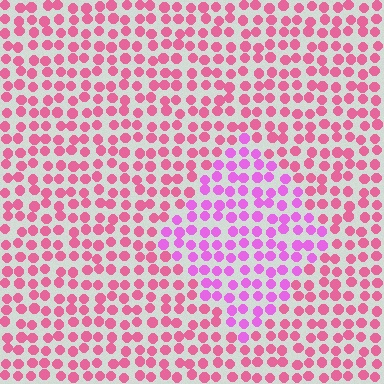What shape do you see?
I see a diamond.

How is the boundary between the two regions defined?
The boundary is defined purely by a slight shift in hue (about 36 degrees). Spacing, size, and orientation are identical on both sides.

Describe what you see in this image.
The image is filled with small pink elements in a uniform arrangement. A diamond-shaped region is visible where the elements are tinted to a slightly different hue, forming a subtle color boundary.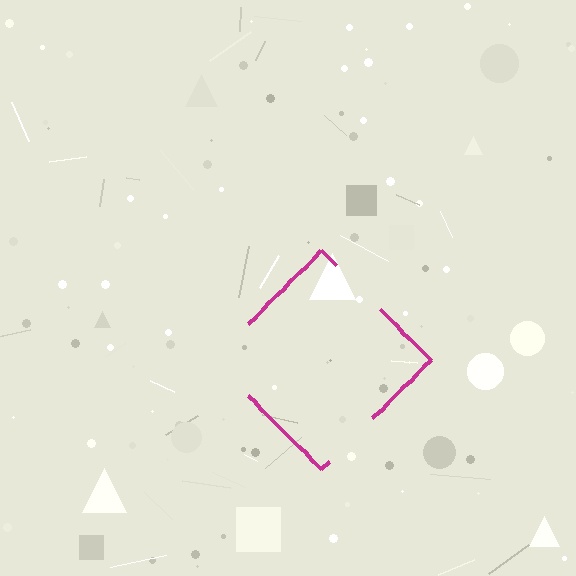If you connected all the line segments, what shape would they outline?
They would outline a diamond.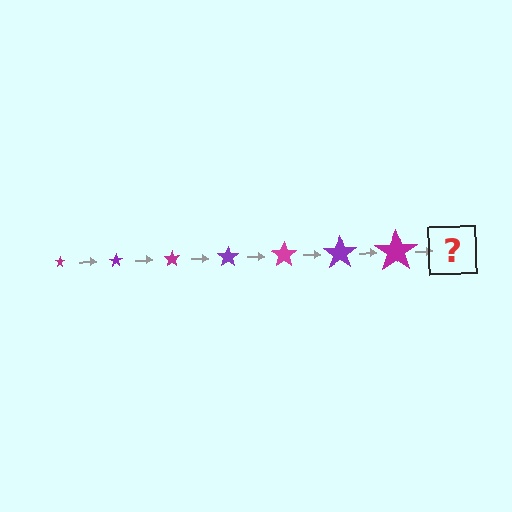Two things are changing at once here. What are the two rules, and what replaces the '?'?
The two rules are that the star grows larger each step and the color cycles through magenta and purple. The '?' should be a purple star, larger than the previous one.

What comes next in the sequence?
The next element should be a purple star, larger than the previous one.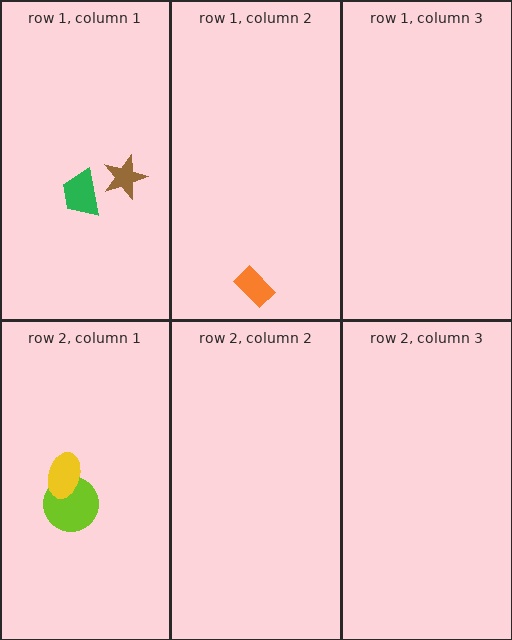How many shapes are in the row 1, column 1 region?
2.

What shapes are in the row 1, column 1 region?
The brown star, the green trapezoid.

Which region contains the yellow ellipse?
The row 2, column 1 region.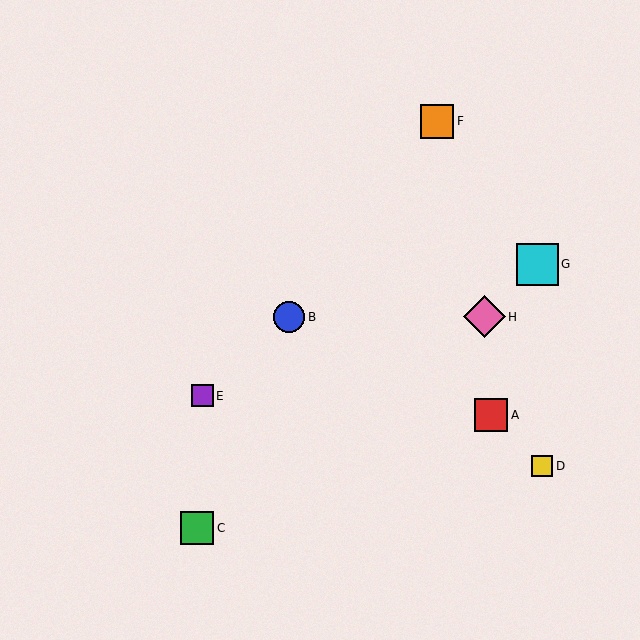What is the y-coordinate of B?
Object B is at y≈317.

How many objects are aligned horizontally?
2 objects (B, H) are aligned horizontally.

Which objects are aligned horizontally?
Objects B, H are aligned horizontally.